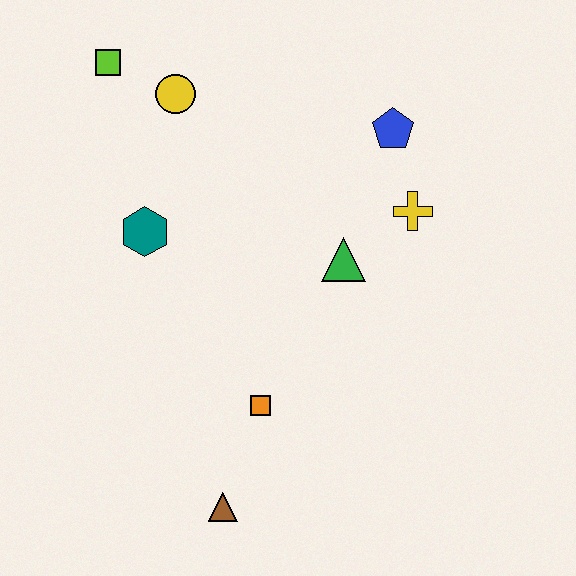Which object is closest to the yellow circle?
The lime square is closest to the yellow circle.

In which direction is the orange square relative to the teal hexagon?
The orange square is below the teal hexagon.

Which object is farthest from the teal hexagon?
The brown triangle is farthest from the teal hexagon.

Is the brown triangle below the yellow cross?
Yes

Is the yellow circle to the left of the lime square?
No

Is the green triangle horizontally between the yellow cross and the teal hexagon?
Yes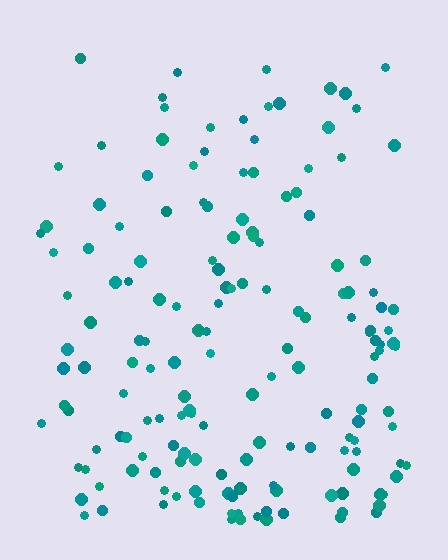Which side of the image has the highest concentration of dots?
The bottom.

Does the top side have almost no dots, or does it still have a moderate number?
Still a moderate number, just noticeably fewer than the bottom.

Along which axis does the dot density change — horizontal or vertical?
Vertical.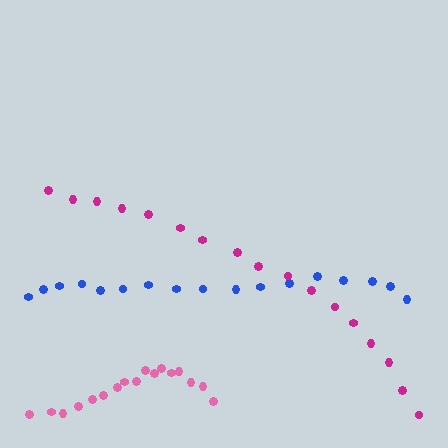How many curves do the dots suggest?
There are 3 distinct paths.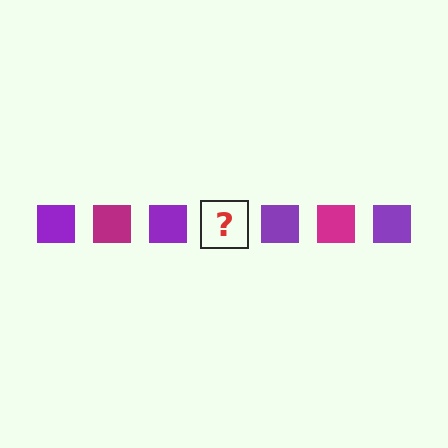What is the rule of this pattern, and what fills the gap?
The rule is that the pattern cycles through purple, magenta squares. The gap should be filled with a magenta square.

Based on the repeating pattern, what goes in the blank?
The blank should be a magenta square.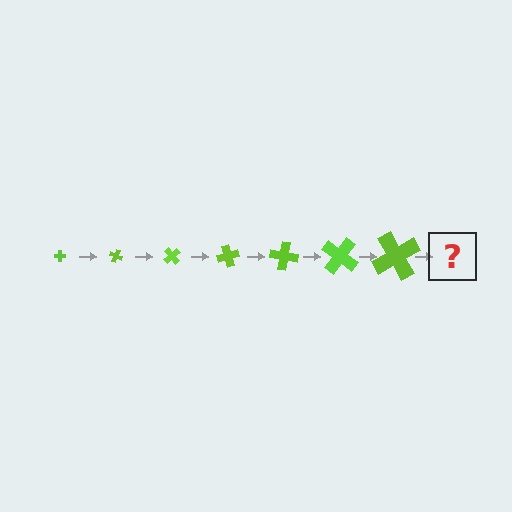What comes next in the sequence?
The next element should be a cross, larger than the previous one and rotated 175 degrees from the start.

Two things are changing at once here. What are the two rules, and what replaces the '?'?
The two rules are that the cross grows larger each step and it rotates 25 degrees each step. The '?' should be a cross, larger than the previous one and rotated 175 degrees from the start.